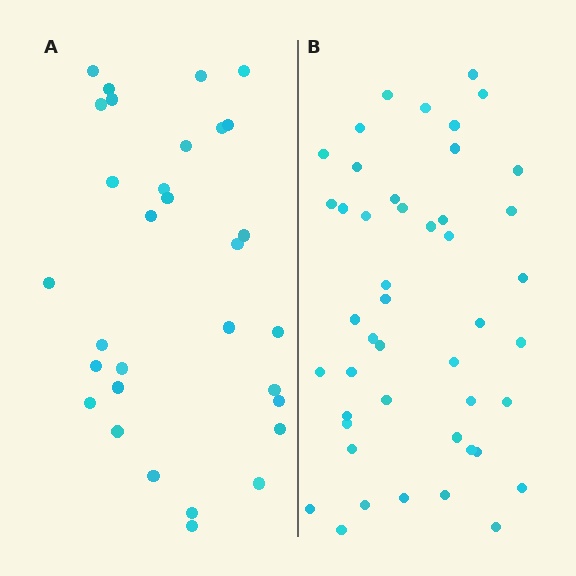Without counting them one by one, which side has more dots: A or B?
Region B (the right region) has more dots.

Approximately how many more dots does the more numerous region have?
Region B has approximately 15 more dots than region A.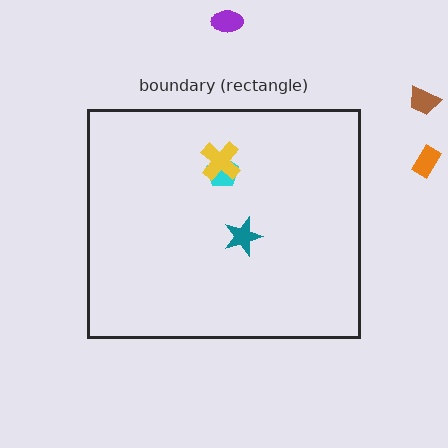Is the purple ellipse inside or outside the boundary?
Outside.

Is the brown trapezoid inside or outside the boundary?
Outside.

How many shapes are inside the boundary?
3 inside, 3 outside.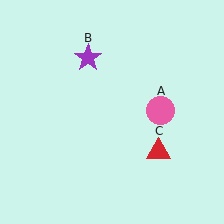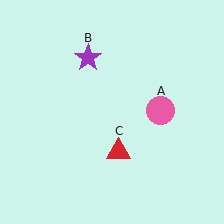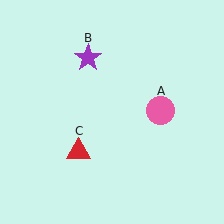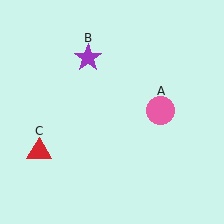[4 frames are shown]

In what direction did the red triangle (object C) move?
The red triangle (object C) moved left.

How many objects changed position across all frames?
1 object changed position: red triangle (object C).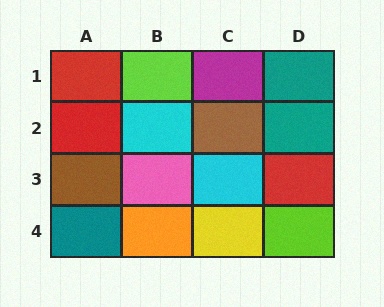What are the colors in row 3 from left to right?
Brown, pink, cyan, red.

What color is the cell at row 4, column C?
Yellow.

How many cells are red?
3 cells are red.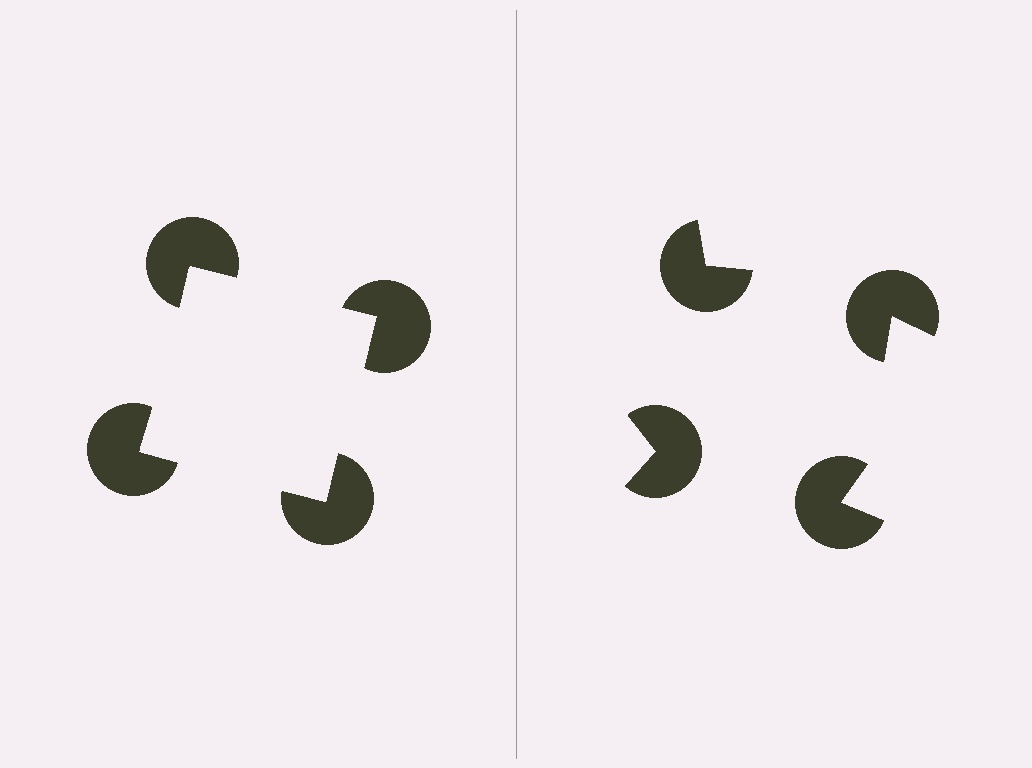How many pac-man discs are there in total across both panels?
8 — 4 on each side.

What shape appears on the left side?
An illusory square.